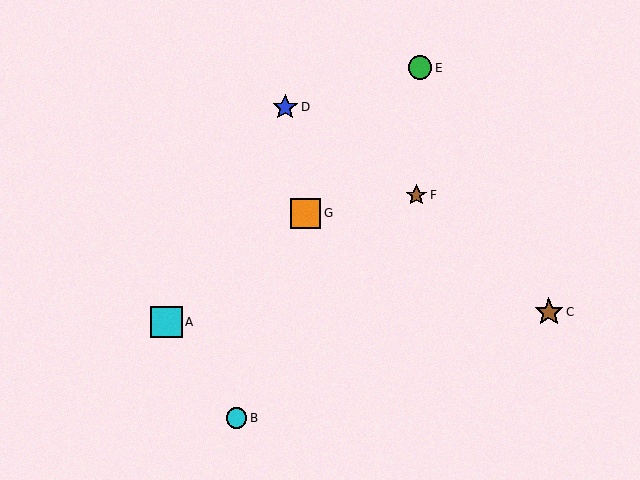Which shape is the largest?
The cyan square (labeled A) is the largest.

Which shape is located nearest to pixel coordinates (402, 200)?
The brown star (labeled F) at (416, 195) is nearest to that location.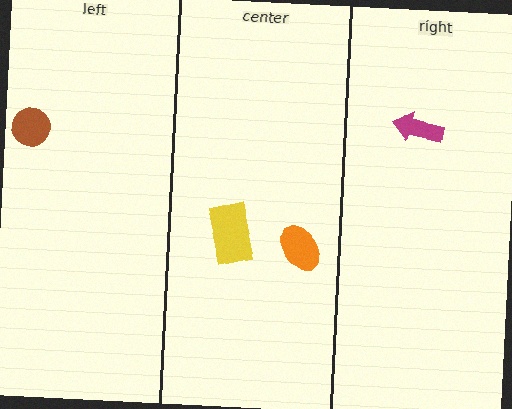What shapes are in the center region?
The orange ellipse, the yellow rectangle.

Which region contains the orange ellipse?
The center region.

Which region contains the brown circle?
The left region.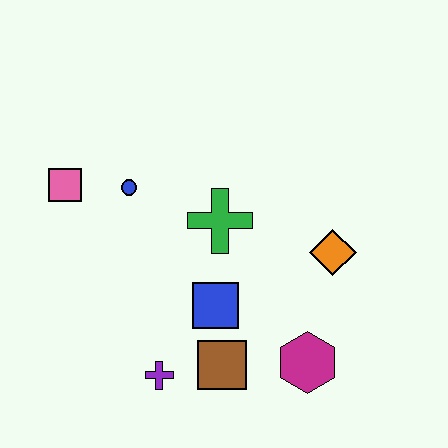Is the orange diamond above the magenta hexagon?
Yes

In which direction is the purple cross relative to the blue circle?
The purple cross is below the blue circle.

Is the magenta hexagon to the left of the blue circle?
No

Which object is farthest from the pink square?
The magenta hexagon is farthest from the pink square.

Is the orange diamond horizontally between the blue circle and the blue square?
No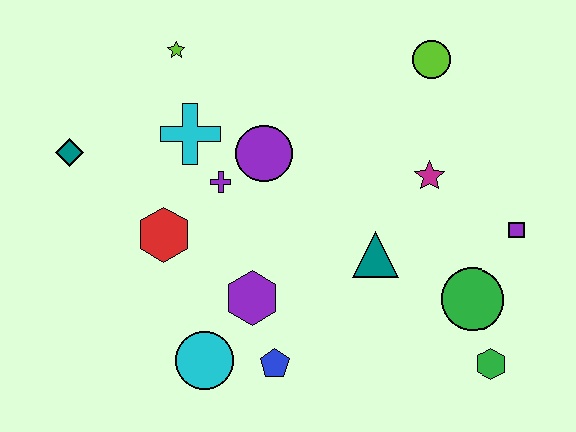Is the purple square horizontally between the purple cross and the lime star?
No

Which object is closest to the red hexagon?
The purple cross is closest to the red hexagon.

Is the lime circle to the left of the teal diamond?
No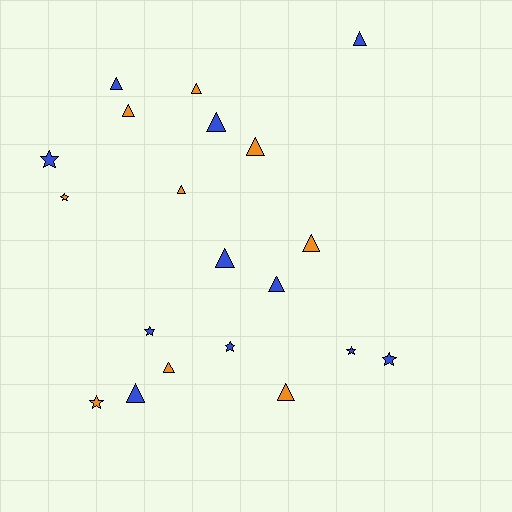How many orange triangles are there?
There are 7 orange triangles.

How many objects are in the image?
There are 20 objects.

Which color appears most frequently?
Blue, with 11 objects.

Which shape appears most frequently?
Triangle, with 13 objects.